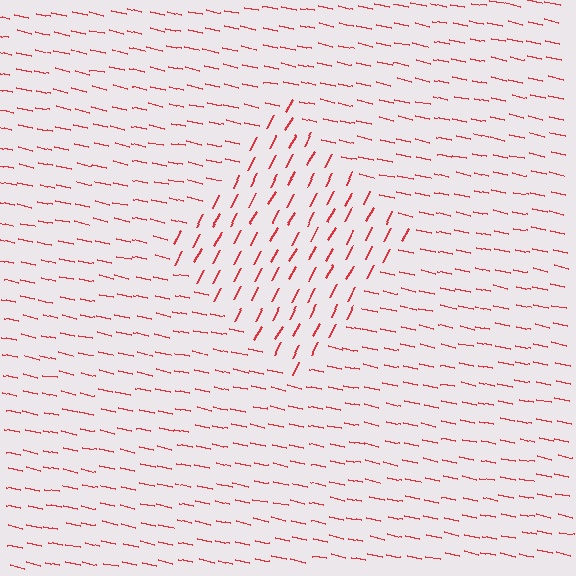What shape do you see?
I see a diamond.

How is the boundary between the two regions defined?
The boundary is defined purely by a change in line orientation (approximately 74 degrees difference). All lines are the same color and thickness.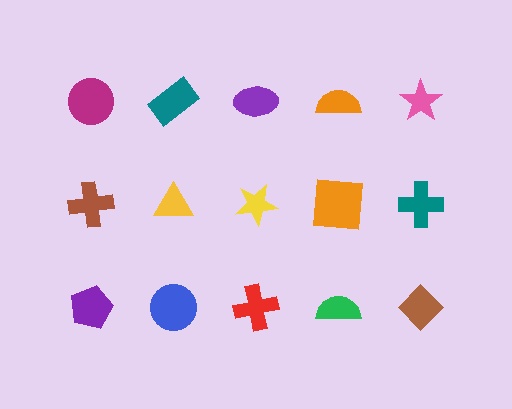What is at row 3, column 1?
A purple pentagon.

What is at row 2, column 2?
A yellow triangle.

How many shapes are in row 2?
5 shapes.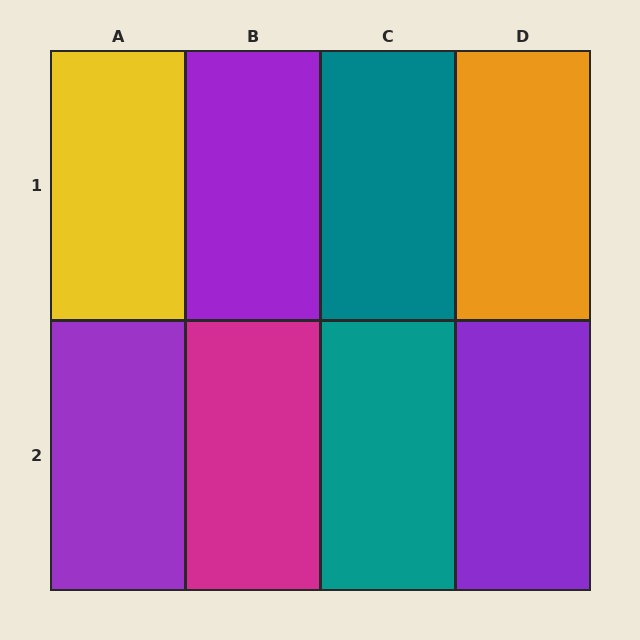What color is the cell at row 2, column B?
Magenta.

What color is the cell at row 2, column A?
Purple.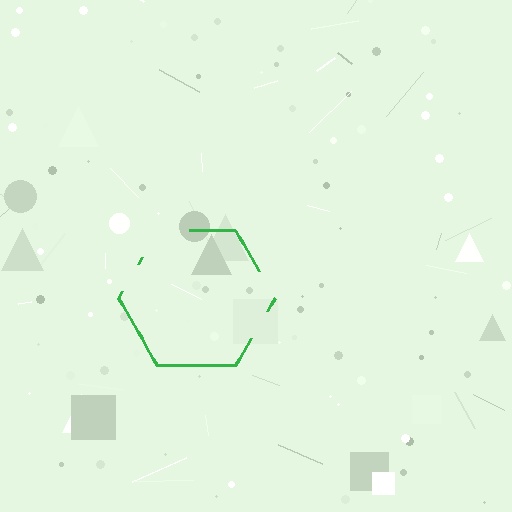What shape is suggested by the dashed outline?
The dashed outline suggests a hexagon.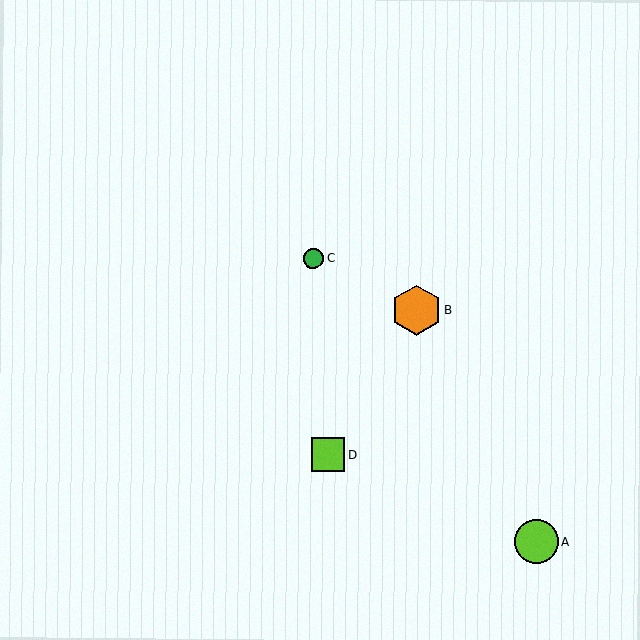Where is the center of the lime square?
The center of the lime square is at (328, 455).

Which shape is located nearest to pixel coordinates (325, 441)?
The lime square (labeled D) at (328, 455) is nearest to that location.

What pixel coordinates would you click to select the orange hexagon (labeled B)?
Click at (416, 310) to select the orange hexagon B.